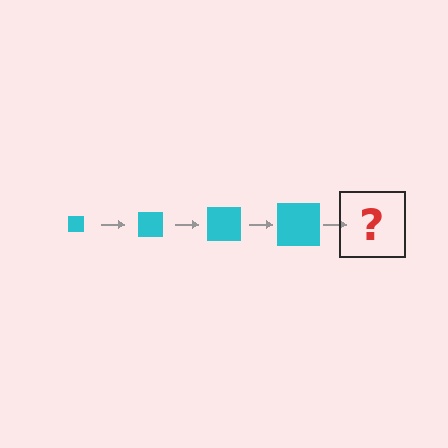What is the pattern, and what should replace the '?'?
The pattern is that the square gets progressively larger each step. The '?' should be a cyan square, larger than the previous one.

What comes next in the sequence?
The next element should be a cyan square, larger than the previous one.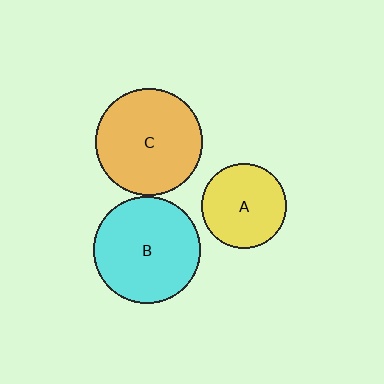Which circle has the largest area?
Circle B (cyan).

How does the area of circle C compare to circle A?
Approximately 1.6 times.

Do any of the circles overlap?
No, none of the circles overlap.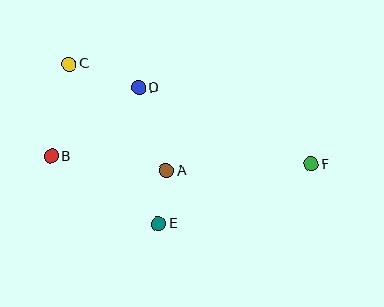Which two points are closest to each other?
Points A and E are closest to each other.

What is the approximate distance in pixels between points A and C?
The distance between A and C is approximately 145 pixels.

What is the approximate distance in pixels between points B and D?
The distance between B and D is approximately 111 pixels.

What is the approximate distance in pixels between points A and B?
The distance between A and B is approximately 116 pixels.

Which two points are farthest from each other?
Points C and F are farthest from each other.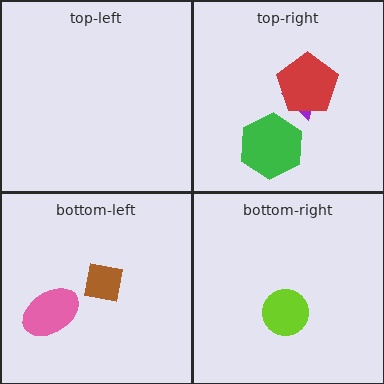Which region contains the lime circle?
The bottom-right region.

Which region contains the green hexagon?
The top-right region.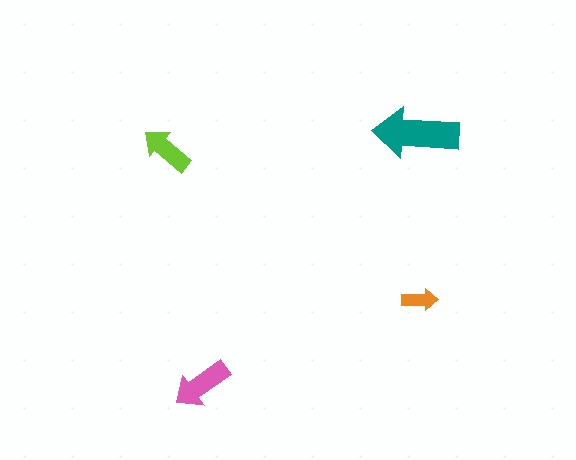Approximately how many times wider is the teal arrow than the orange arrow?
About 2.5 times wider.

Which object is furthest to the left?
The lime arrow is leftmost.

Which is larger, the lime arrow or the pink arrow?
The pink one.